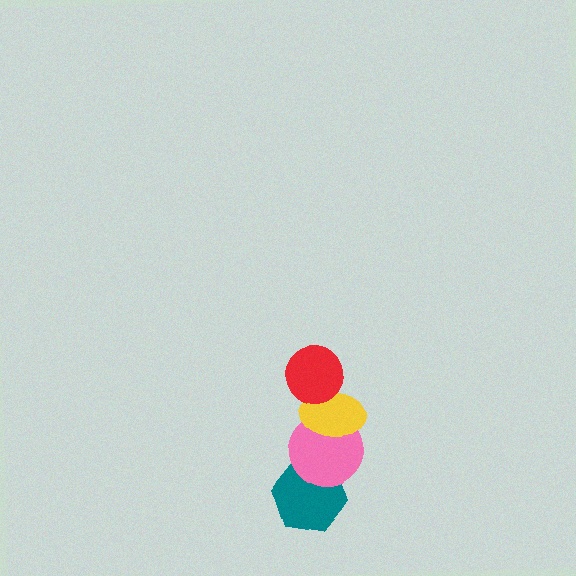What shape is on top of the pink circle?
The yellow ellipse is on top of the pink circle.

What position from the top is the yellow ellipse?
The yellow ellipse is 2nd from the top.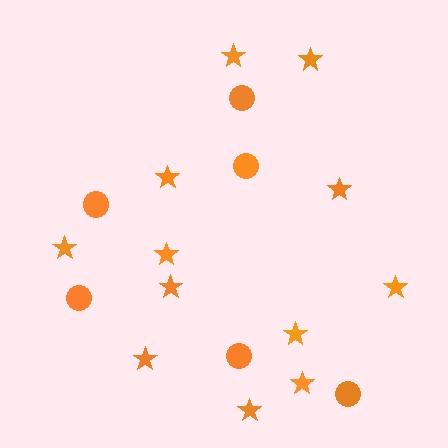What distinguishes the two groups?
There are 2 groups: one group of circles (6) and one group of stars (12).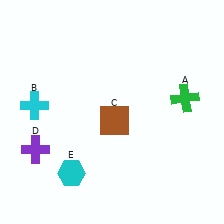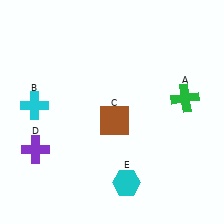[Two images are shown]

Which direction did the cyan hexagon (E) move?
The cyan hexagon (E) moved right.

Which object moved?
The cyan hexagon (E) moved right.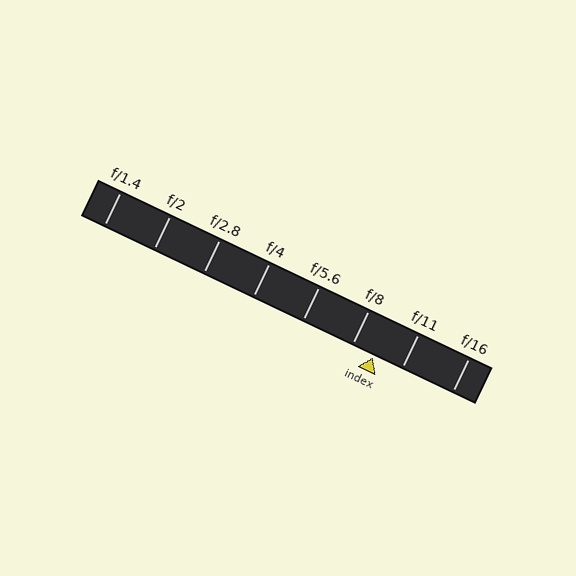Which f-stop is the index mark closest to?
The index mark is closest to f/8.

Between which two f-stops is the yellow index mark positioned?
The index mark is between f/8 and f/11.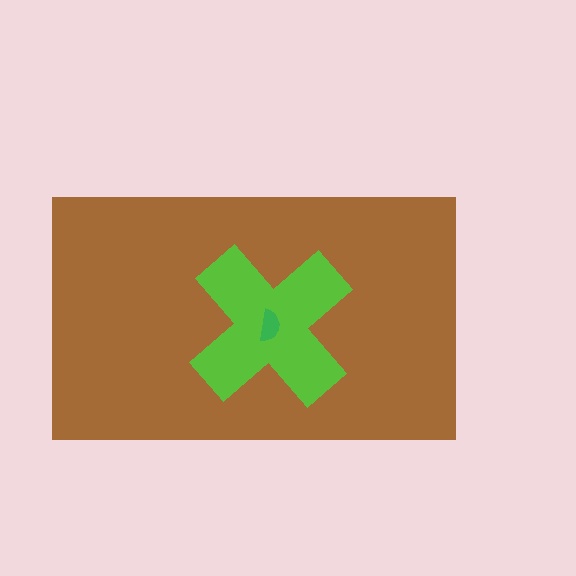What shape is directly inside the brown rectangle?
The lime cross.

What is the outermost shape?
The brown rectangle.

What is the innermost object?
The green semicircle.